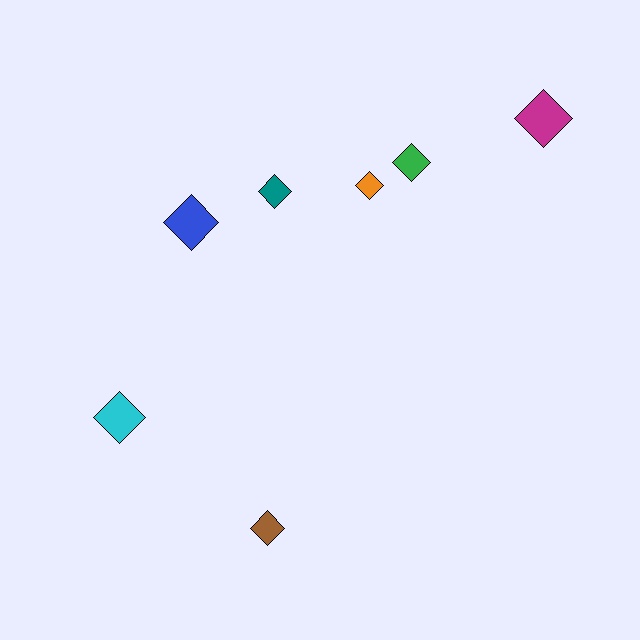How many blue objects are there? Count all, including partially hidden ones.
There is 1 blue object.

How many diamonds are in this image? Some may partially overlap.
There are 7 diamonds.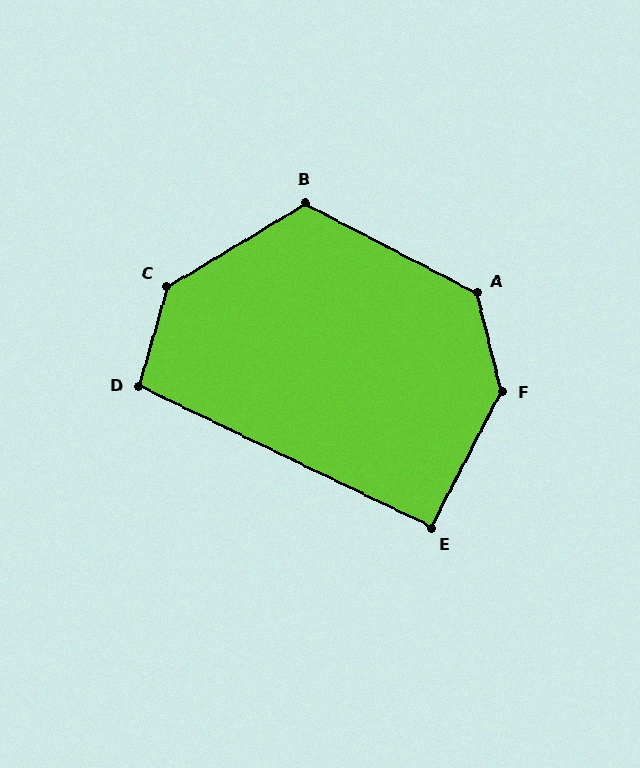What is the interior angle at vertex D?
Approximately 100 degrees (obtuse).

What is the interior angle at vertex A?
Approximately 131 degrees (obtuse).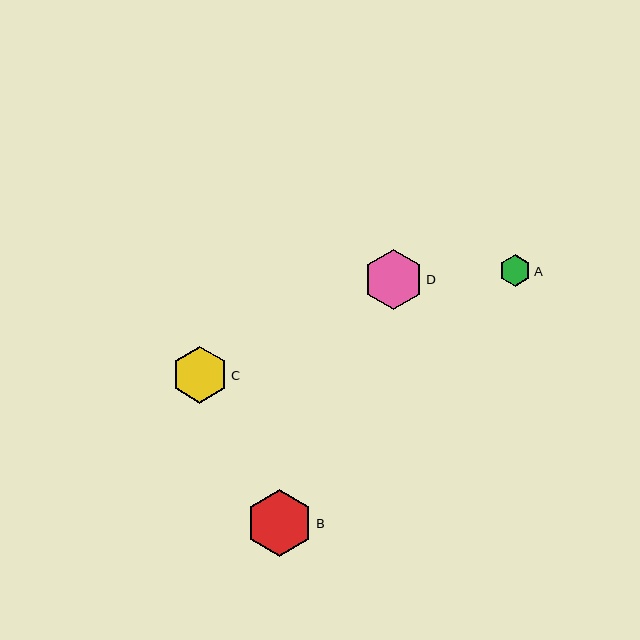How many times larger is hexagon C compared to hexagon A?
Hexagon C is approximately 1.8 times the size of hexagon A.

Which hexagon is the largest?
Hexagon B is the largest with a size of approximately 67 pixels.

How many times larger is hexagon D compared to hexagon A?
Hexagon D is approximately 1.9 times the size of hexagon A.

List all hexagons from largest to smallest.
From largest to smallest: B, D, C, A.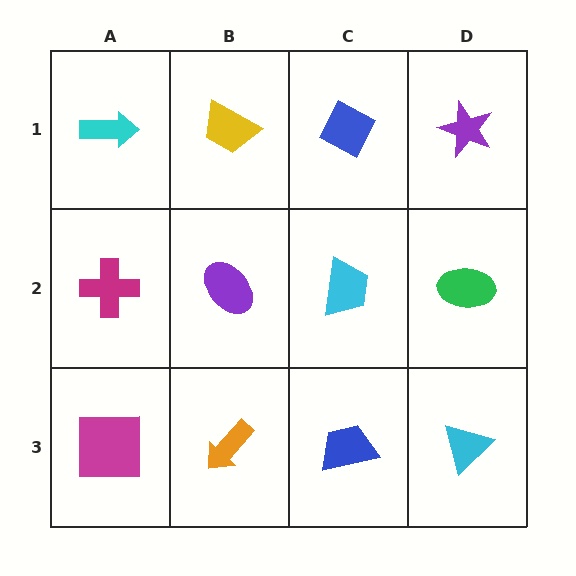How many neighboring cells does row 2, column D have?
3.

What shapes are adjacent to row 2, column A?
A cyan arrow (row 1, column A), a magenta square (row 3, column A), a purple ellipse (row 2, column B).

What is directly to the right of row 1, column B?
A blue diamond.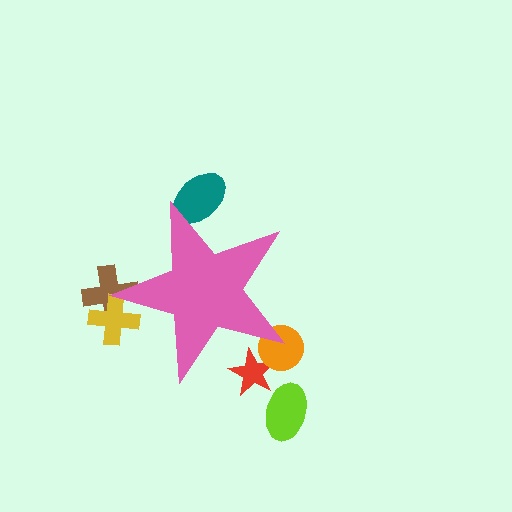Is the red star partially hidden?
Yes, the red star is partially hidden behind the pink star.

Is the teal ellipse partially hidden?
Yes, the teal ellipse is partially hidden behind the pink star.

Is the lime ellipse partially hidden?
No, the lime ellipse is fully visible.